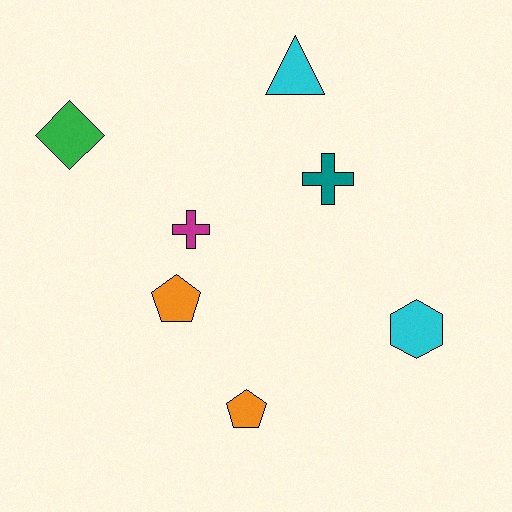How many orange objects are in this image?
There are 2 orange objects.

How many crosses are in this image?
There are 2 crosses.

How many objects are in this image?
There are 7 objects.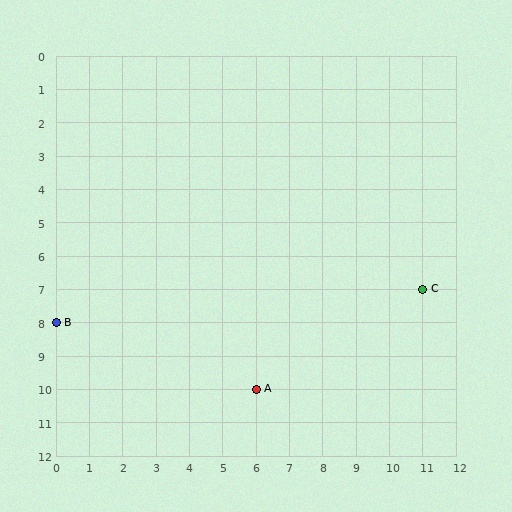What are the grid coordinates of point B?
Point B is at grid coordinates (0, 8).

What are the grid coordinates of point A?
Point A is at grid coordinates (6, 10).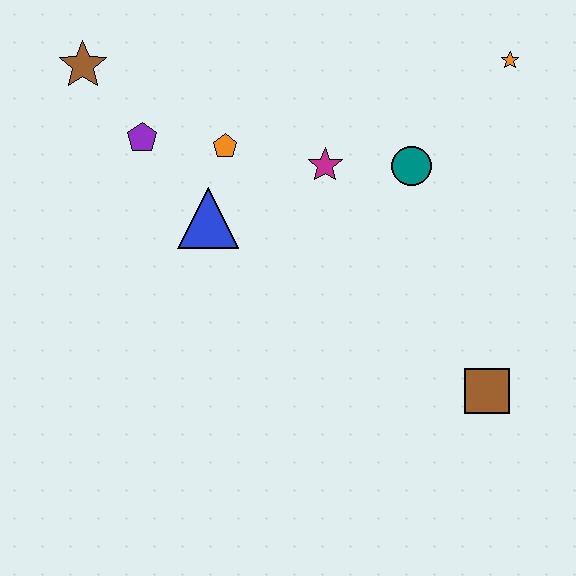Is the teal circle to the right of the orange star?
No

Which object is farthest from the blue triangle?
The orange star is farthest from the blue triangle.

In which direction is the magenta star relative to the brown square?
The magenta star is above the brown square.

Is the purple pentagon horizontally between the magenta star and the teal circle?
No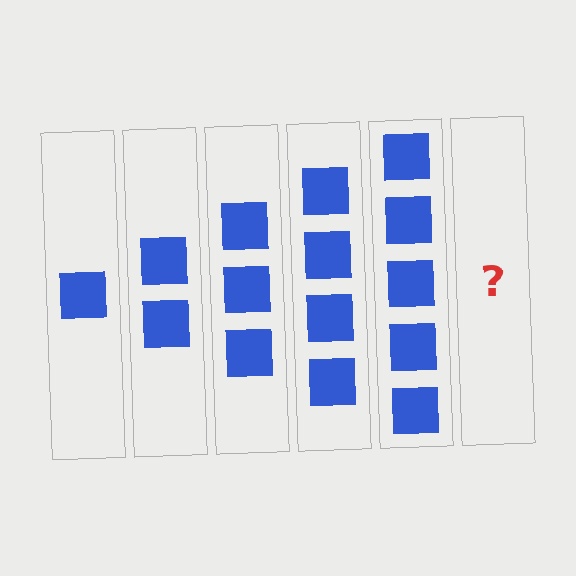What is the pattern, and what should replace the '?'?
The pattern is that each step adds one more square. The '?' should be 6 squares.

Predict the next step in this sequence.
The next step is 6 squares.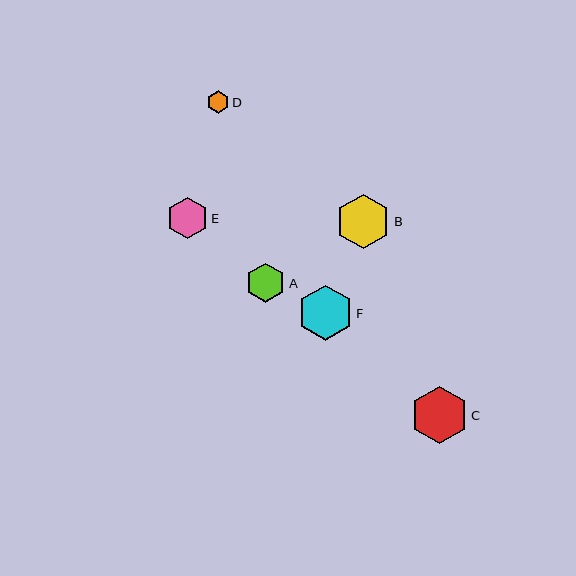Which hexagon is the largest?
Hexagon C is the largest with a size of approximately 57 pixels.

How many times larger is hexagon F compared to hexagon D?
Hexagon F is approximately 2.5 times the size of hexagon D.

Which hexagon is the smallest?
Hexagon D is the smallest with a size of approximately 22 pixels.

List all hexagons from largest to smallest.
From largest to smallest: C, F, B, E, A, D.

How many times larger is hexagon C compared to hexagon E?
Hexagon C is approximately 1.4 times the size of hexagon E.